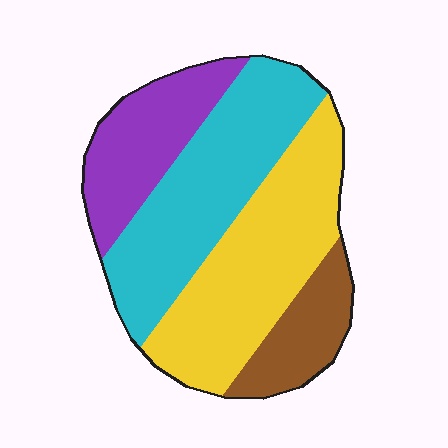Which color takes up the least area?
Brown, at roughly 15%.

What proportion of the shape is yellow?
Yellow takes up between a third and a half of the shape.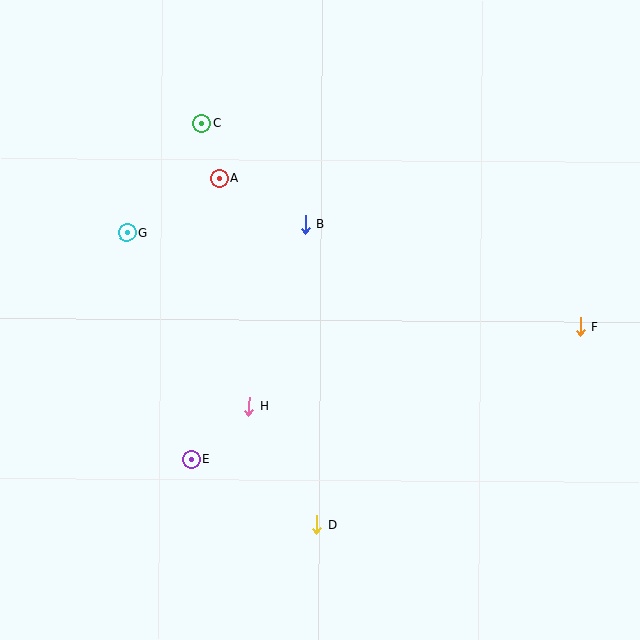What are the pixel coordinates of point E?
Point E is at (191, 459).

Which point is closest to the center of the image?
Point B at (305, 224) is closest to the center.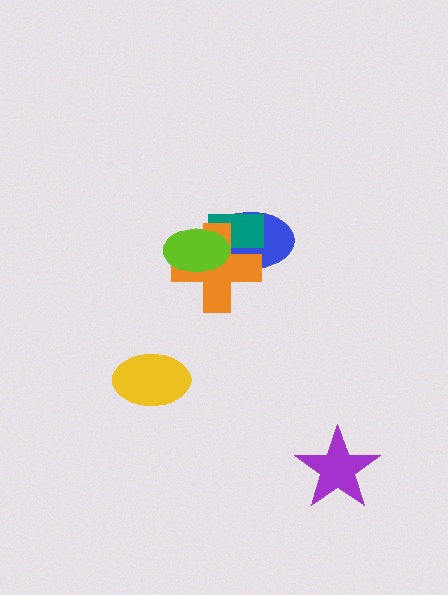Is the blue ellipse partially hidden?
Yes, it is partially covered by another shape.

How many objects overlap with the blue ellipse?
3 objects overlap with the blue ellipse.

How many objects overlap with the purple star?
0 objects overlap with the purple star.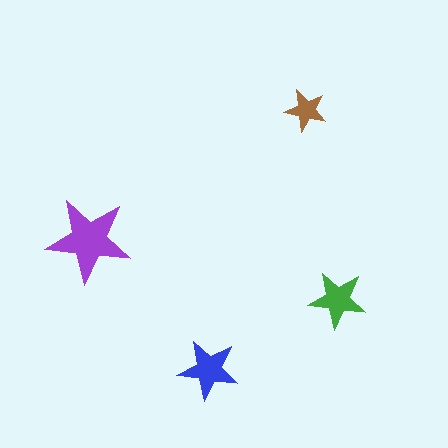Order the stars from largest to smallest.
the purple one, the blue one, the green one, the brown one.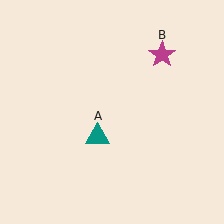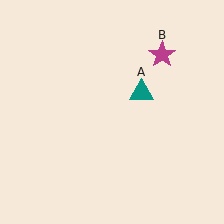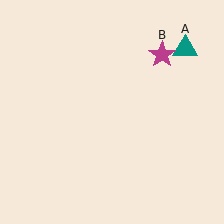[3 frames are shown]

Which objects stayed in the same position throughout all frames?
Magenta star (object B) remained stationary.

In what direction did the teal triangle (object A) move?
The teal triangle (object A) moved up and to the right.